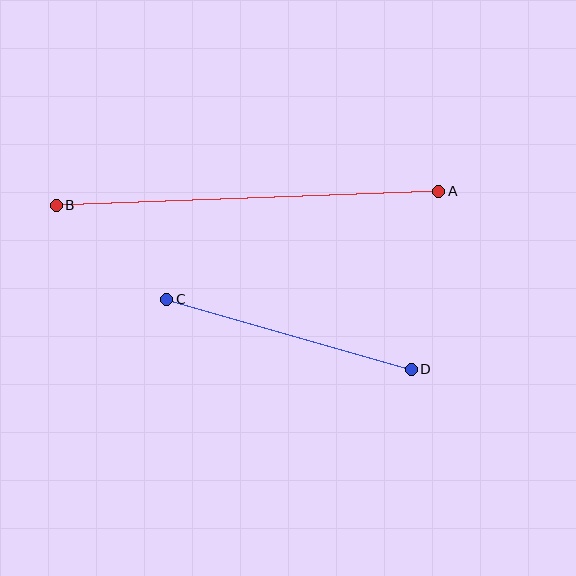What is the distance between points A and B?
The distance is approximately 383 pixels.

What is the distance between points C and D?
The distance is approximately 254 pixels.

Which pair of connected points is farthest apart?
Points A and B are farthest apart.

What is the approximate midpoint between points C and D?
The midpoint is at approximately (289, 334) pixels.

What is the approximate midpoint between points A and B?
The midpoint is at approximately (247, 198) pixels.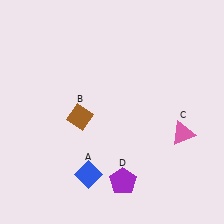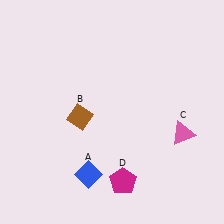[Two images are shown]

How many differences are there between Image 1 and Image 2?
There is 1 difference between the two images.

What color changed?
The pentagon (D) changed from purple in Image 1 to magenta in Image 2.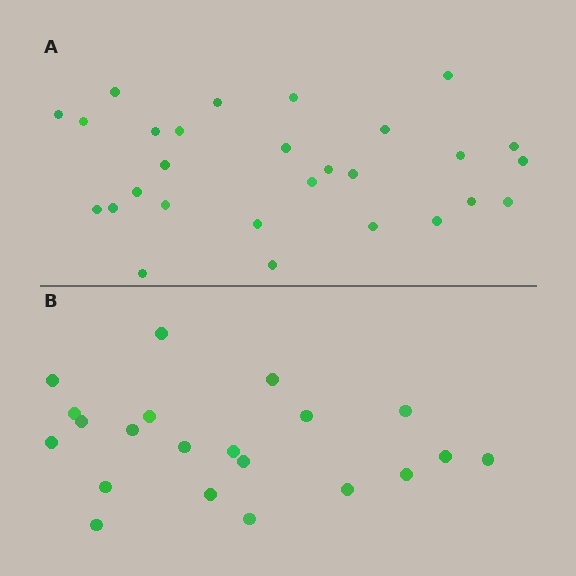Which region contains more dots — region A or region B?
Region A (the top region) has more dots.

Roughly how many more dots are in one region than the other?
Region A has roughly 8 or so more dots than region B.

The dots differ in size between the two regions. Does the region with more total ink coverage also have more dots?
No. Region B has more total ink coverage because its dots are larger, but region A actually contains more individual dots. Total area can be misleading — the number of items is what matters here.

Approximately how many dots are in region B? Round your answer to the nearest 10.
About 20 dots. (The exact count is 21, which rounds to 20.)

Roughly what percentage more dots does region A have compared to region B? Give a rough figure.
About 35% more.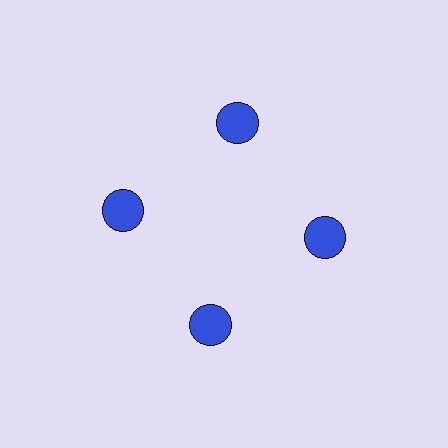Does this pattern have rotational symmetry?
Yes, this pattern has 4-fold rotational symmetry. It looks the same after rotating 90 degrees around the center.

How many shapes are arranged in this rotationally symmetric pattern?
There are 4 shapes, arranged in 4 groups of 1.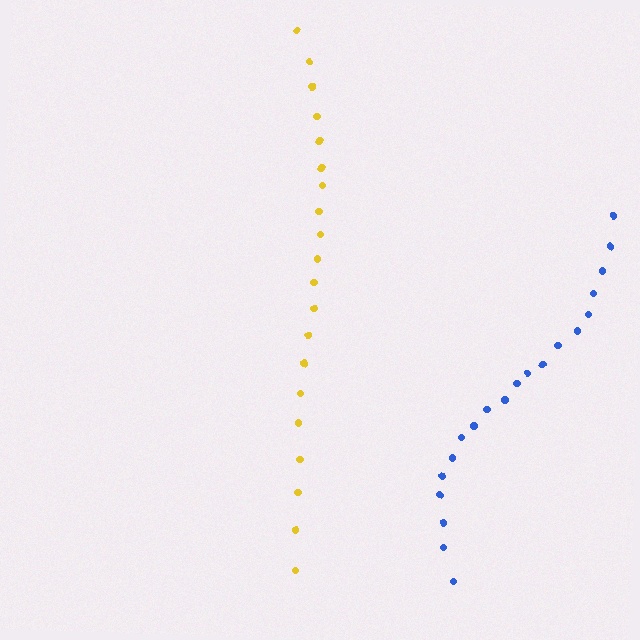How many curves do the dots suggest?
There are 2 distinct paths.